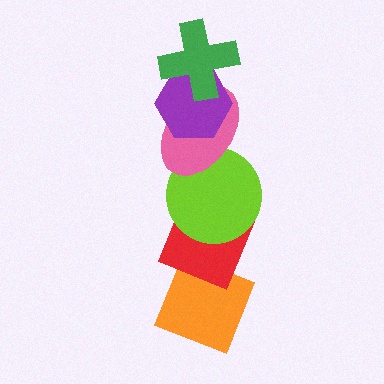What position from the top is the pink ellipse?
The pink ellipse is 3rd from the top.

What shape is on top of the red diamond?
The lime circle is on top of the red diamond.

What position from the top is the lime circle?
The lime circle is 4th from the top.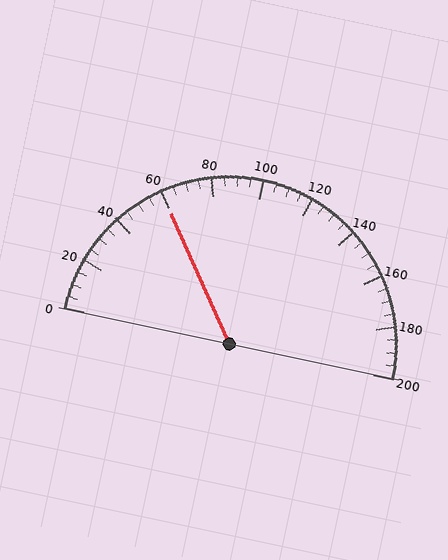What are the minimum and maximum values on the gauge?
The gauge ranges from 0 to 200.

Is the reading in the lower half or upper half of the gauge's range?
The reading is in the lower half of the range (0 to 200).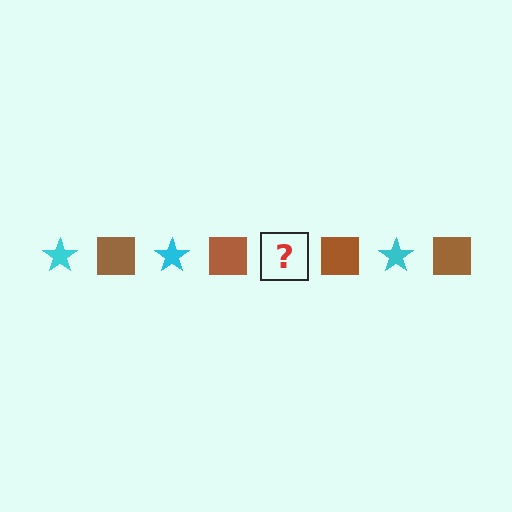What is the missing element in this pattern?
The missing element is a cyan star.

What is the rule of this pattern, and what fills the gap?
The rule is that the pattern alternates between cyan star and brown square. The gap should be filled with a cyan star.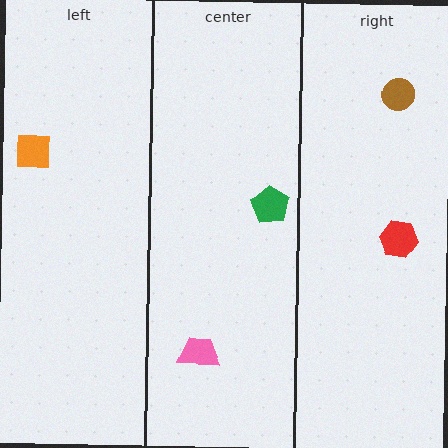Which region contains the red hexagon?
The right region.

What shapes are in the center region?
The green pentagon, the pink trapezoid.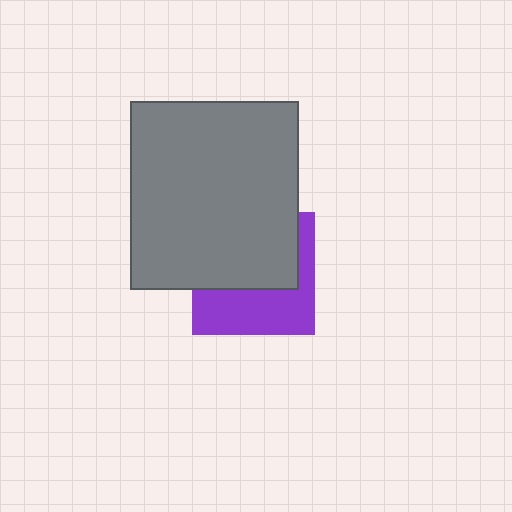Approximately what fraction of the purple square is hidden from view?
Roughly 55% of the purple square is hidden behind the gray rectangle.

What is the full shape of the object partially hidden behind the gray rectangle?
The partially hidden object is a purple square.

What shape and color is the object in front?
The object in front is a gray rectangle.